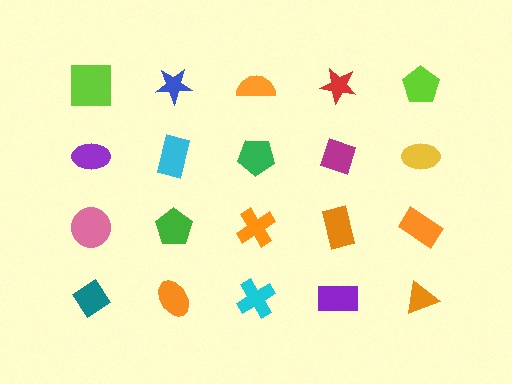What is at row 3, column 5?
An orange rectangle.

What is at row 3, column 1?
A pink circle.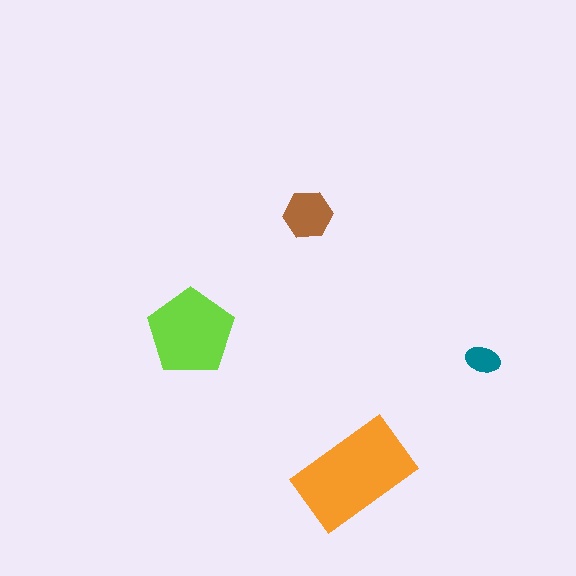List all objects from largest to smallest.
The orange rectangle, the lime pentagon, the brown hexagon, the teal ellipse.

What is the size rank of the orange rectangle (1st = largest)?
1st.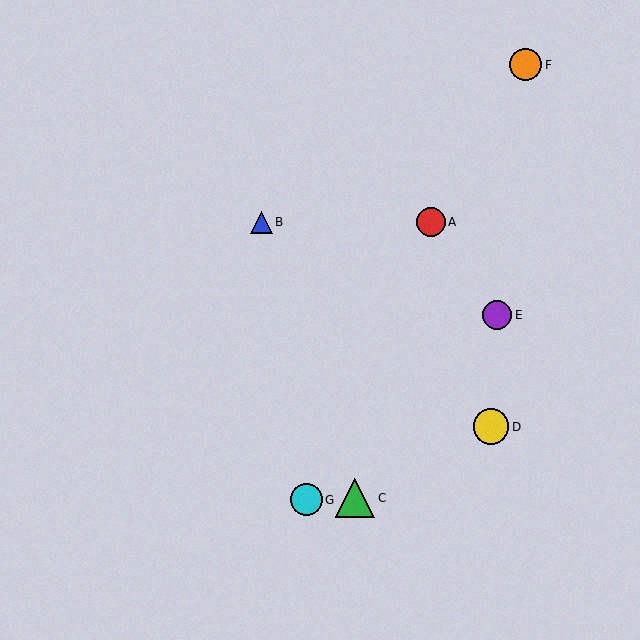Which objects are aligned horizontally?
Objects A, B are aligned horizontally.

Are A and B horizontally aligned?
Yes, both are at y≈222.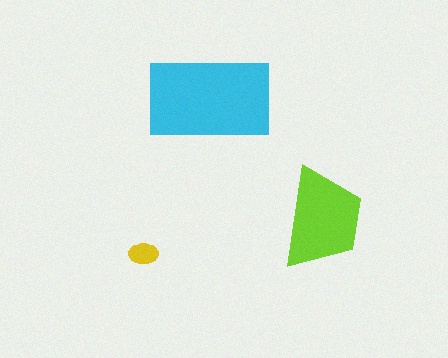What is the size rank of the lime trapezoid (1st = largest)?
2nd.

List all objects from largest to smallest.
The cyan rectangle, the lime trapezoid, the yellow ellipse.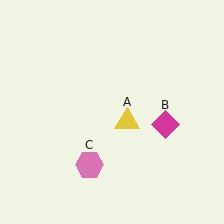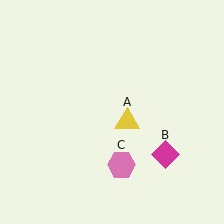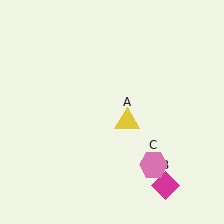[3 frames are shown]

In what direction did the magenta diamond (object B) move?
The magenta diamond (object B) moved down.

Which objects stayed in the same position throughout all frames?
Yellow triangle (object A) remained stationary.